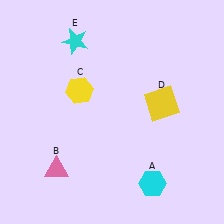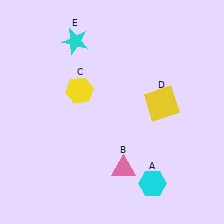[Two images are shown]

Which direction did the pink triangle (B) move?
The pink triangle (B) moved right.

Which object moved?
The pink triangle (B) moved right.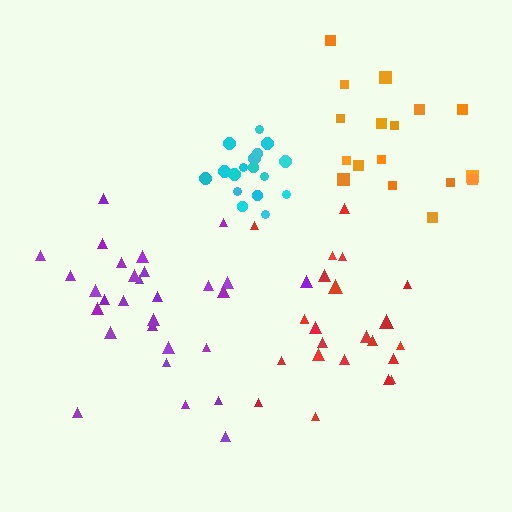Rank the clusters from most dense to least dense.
cyan, red, purple, orange.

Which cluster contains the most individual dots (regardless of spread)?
Purple (29).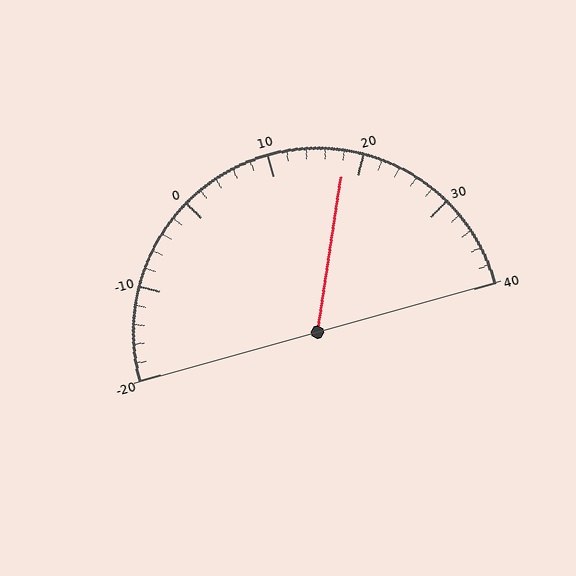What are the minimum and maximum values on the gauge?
The gauge ranges from -20 to 40.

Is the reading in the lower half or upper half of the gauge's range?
The reading is in the upper half of the range (-20 to 40).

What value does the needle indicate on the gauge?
The needle indicates approximately 18.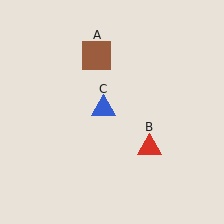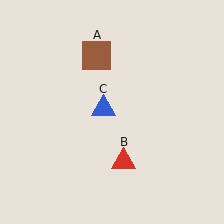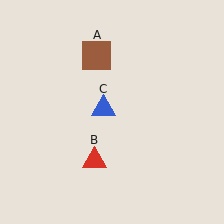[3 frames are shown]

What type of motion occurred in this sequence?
The red triangle (object B) rotated clockwise around the center of the scene.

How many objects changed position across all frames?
1 object changed position: red triangle (object B).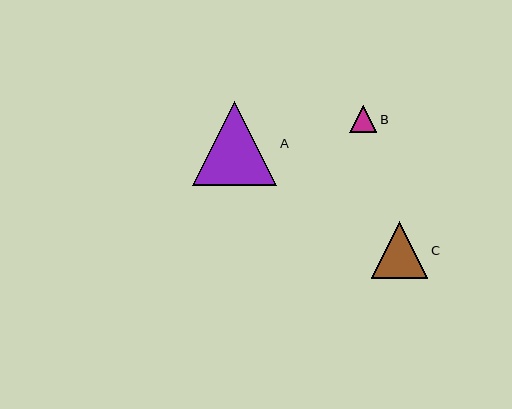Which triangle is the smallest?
Triangle B is the smallest with a size of approximately 27 pixels.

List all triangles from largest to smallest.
From largest to smallest: A, C, B.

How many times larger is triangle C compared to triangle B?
Triangle C is approximately 2.1 times the size of triangle B.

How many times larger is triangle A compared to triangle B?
Triangle A is approximately 3.1 times the size of triangle B.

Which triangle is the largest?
Triangle A is the largest with a size of approximately 84 pixels.